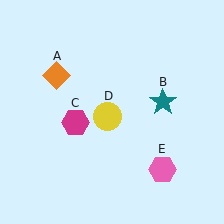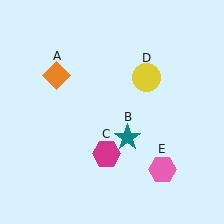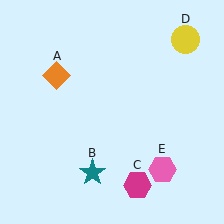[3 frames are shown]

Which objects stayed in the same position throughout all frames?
Orange diamond (object A) and pink hexagon (object E) remained stationary.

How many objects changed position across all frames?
3 objects changed position: teal star (object B), magenta hexagon (object C), yellow circle (object D).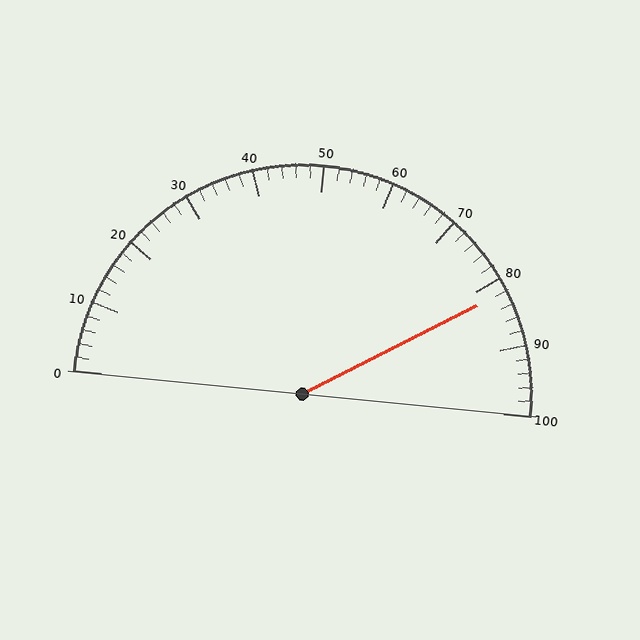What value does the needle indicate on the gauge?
The needle indicates approximately 82.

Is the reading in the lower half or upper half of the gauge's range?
The reading is in the upper half of the range (0 to 100).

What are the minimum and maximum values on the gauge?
The gauge ranges from 0 to 100.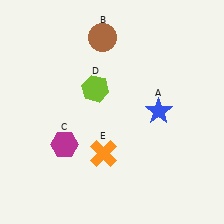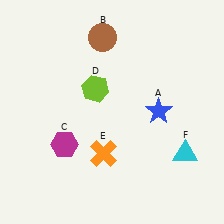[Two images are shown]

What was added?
A cyan triangle (F) was added in Image 2.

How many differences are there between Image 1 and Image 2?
There is 1 difference between the two images.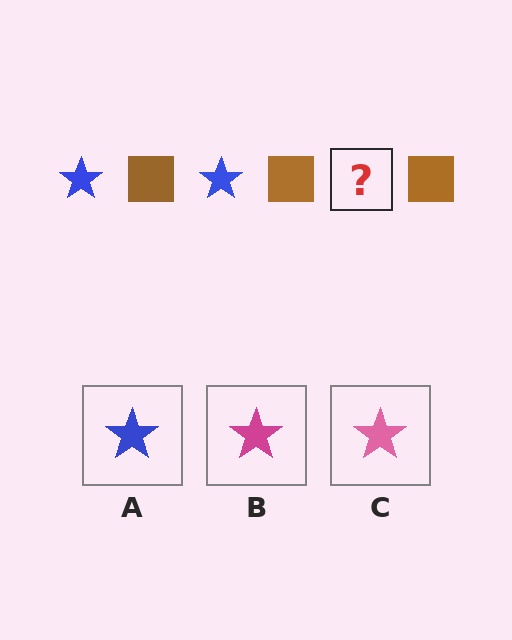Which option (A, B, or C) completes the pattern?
A.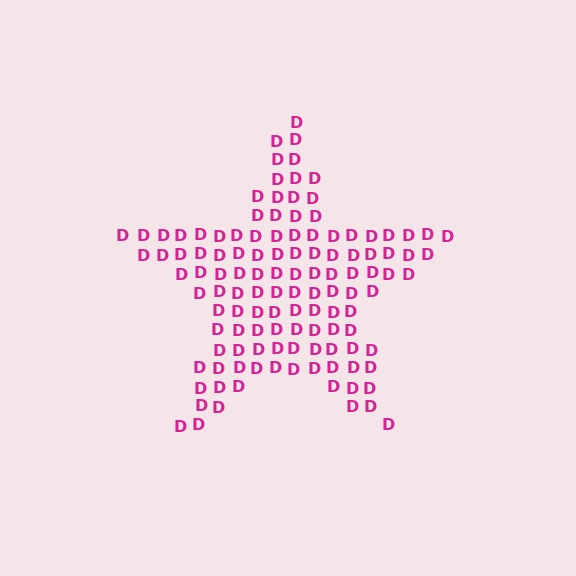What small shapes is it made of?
It is made of small letter D's.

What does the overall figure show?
The overall figure shows a star.